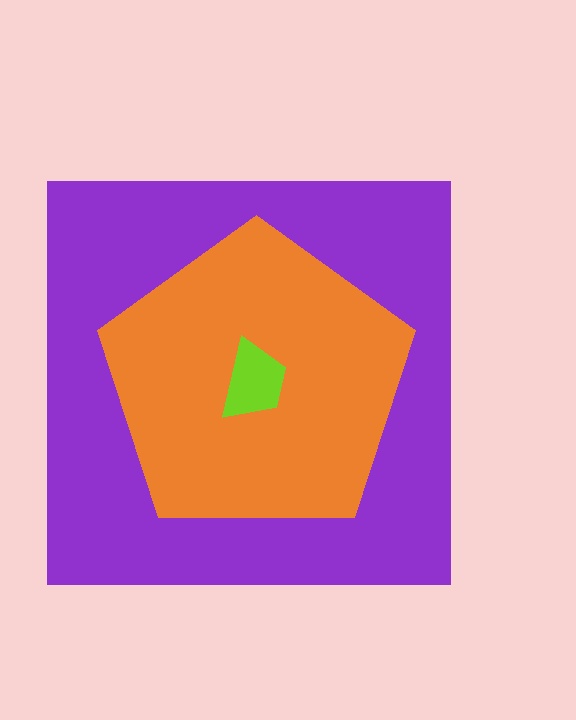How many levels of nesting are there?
3.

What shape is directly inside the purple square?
The orange pentagon.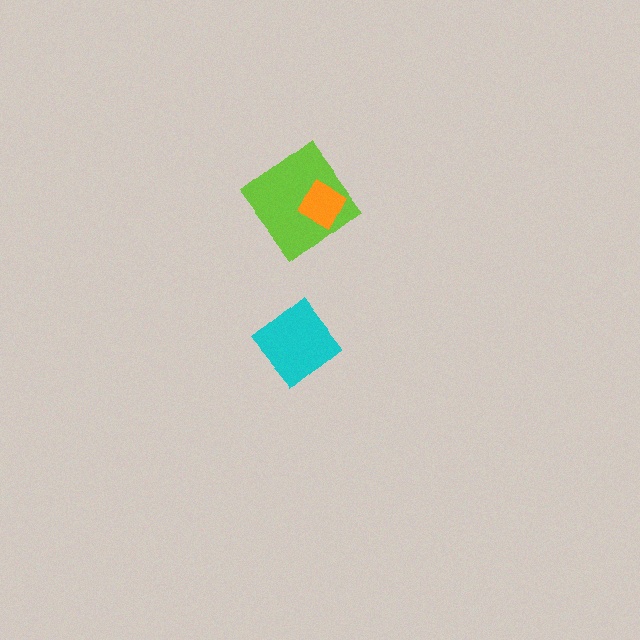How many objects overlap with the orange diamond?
1 object overlaps with the orange diamond.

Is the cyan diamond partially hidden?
No, no other shape covers it.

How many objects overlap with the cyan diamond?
0 objects overlap with the cyan diamond.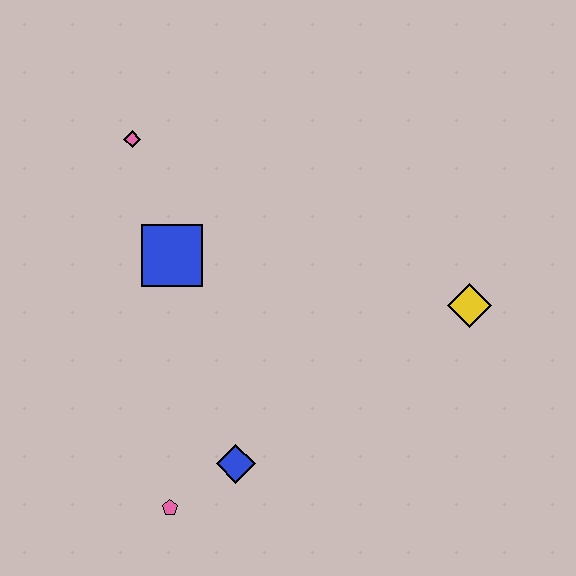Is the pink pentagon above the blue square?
No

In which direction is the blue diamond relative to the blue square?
The blue diamond is below the blue square.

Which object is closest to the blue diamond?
The pink pentagon is closest to the blue diamond.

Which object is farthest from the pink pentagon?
The pink diamond is farthest from the pink pentagon.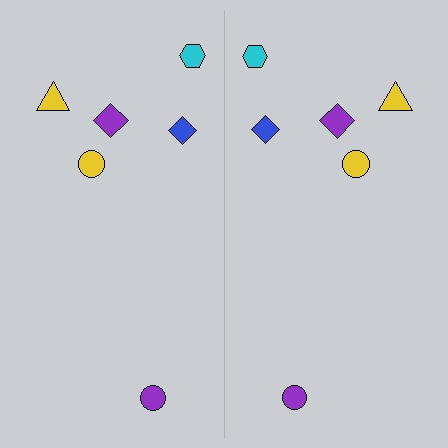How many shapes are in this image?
There are 12 shapes in this image.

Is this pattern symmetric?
Yes, this pattern has bilateral (reflection) symmetry.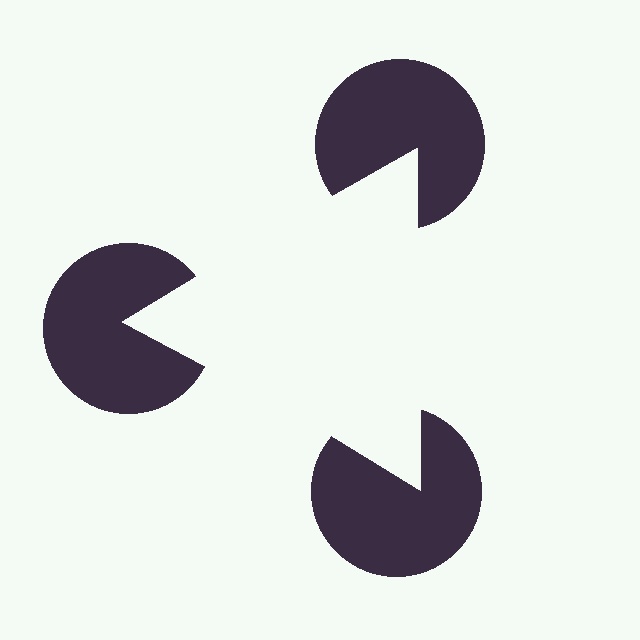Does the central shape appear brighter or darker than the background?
It typically appears slightly brighter than the background, even though no actual brightness change is drawn.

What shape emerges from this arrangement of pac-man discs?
An illusory triangle — its edges are inferred from the aligned wedge cuts in the pac-man discs, not physically drawn.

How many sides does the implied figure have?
3 sides.